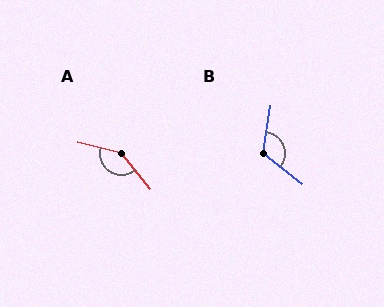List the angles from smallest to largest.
B (119°), A (143°).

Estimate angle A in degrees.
Approximately 143 degrees.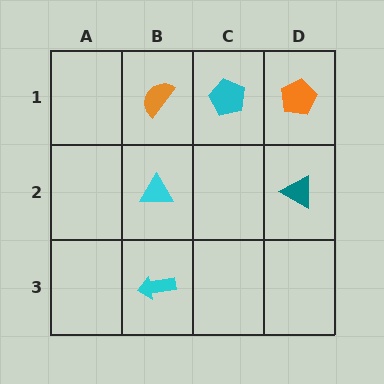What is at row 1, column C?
A cyan pentagon.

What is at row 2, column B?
A cyan triangle.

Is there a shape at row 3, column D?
No, that cell is empty.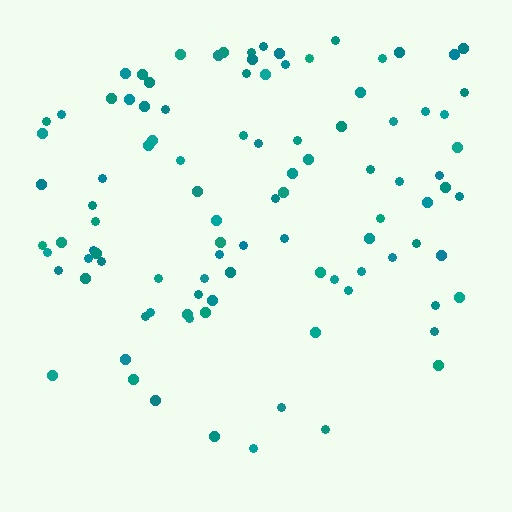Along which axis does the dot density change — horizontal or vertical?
Vertical.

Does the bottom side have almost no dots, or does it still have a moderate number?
Still a moderate number, just noticeably fewer than the top.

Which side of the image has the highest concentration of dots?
The top.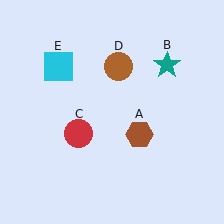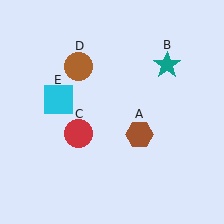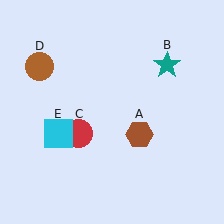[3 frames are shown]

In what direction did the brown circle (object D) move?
The brown circle (object D) moved left.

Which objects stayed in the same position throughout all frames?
Brown hexagon (object A) and teal star (object B) and red circle (object C) remained stationary.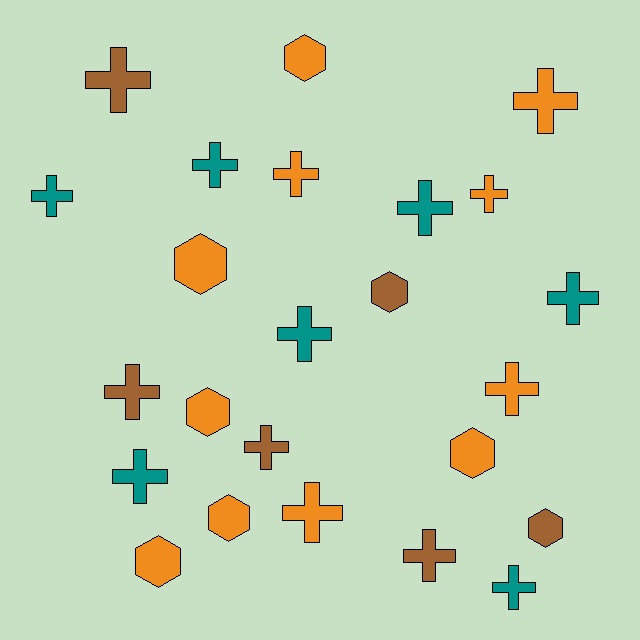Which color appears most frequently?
Orange, with 11 objects.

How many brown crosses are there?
There are 4 brown crosses.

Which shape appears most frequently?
Cross, with 16 objects.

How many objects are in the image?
There are 24 objects.